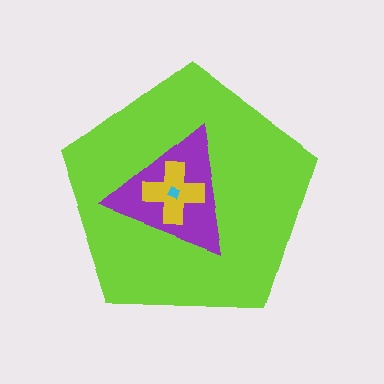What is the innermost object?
The cyan diamond.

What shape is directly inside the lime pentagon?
The purple triangle.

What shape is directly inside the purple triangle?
The yellow cross.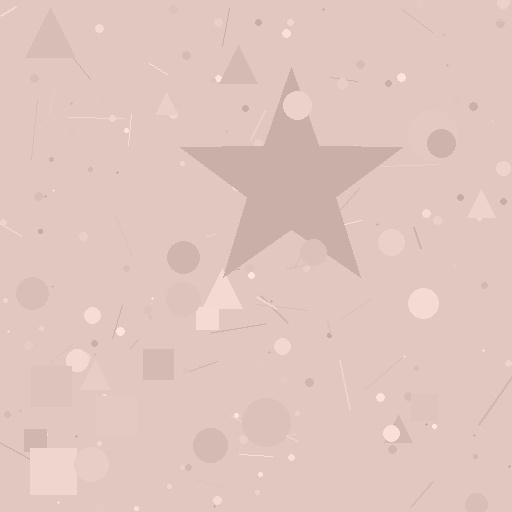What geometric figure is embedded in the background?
A star is embedded in the background.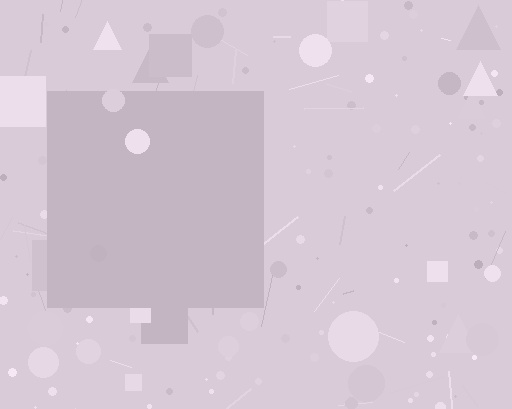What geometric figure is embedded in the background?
A square is embedded in the background.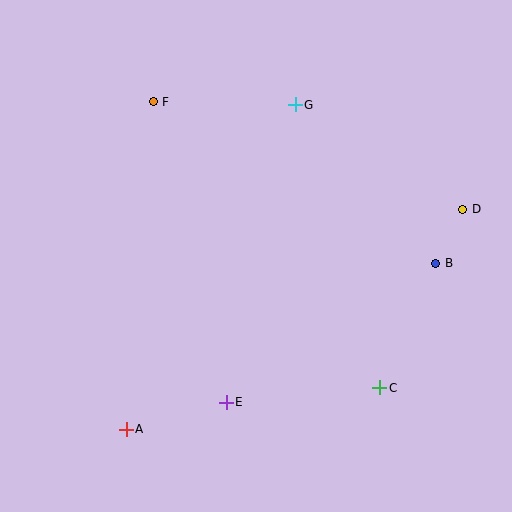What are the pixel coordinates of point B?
Point B is at (436, 263).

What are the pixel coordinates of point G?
Point G is at (295, 105).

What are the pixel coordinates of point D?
Point D is at (463, 209).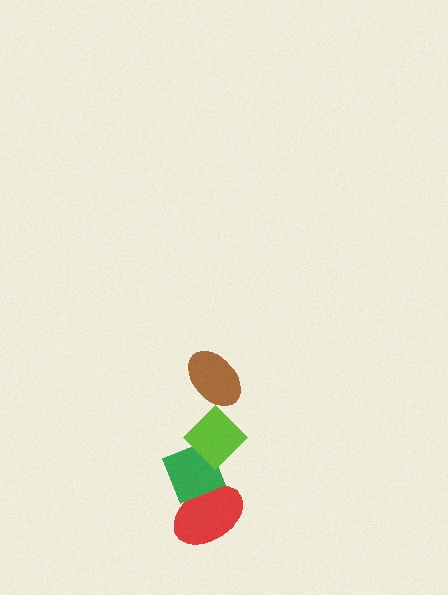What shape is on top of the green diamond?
The lime diamond is on top of the green diamond.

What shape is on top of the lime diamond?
The brown ellipse is on top of the lime diamond.